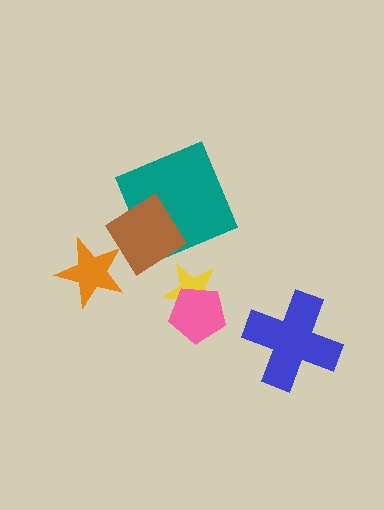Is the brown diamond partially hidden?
Yes, it is partially covered by another shape.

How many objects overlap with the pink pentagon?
1 object overlaps with the pink pentagon.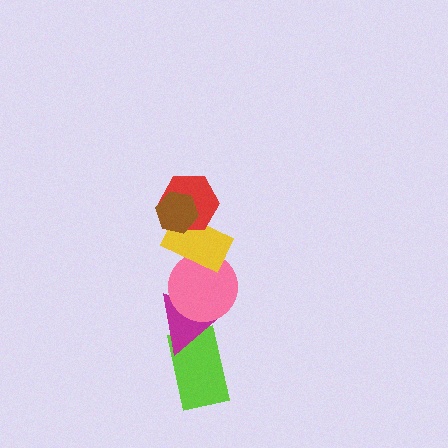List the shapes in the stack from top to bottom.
From top to bottom: the brown hexagon, the red hexagon, the yellow rectangle, the pink circle, the magenta triangle, the lime rectangle.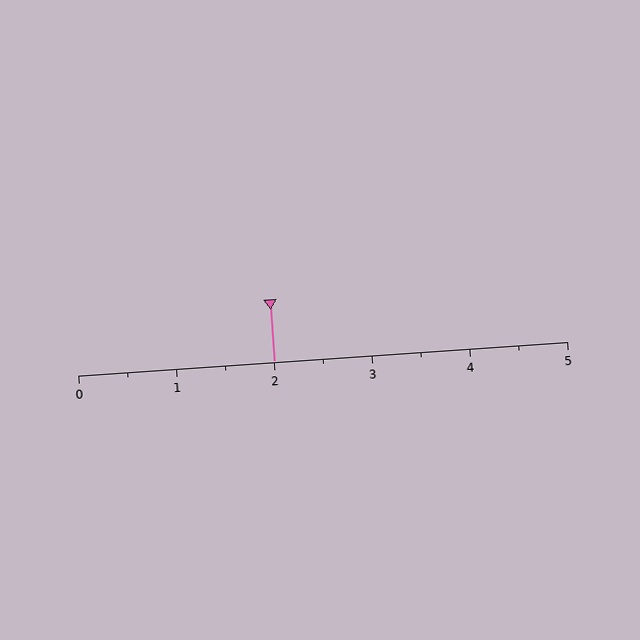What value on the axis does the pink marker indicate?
The marker indicates approximately 2.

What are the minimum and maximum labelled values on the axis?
The axis runs from 0 to 5.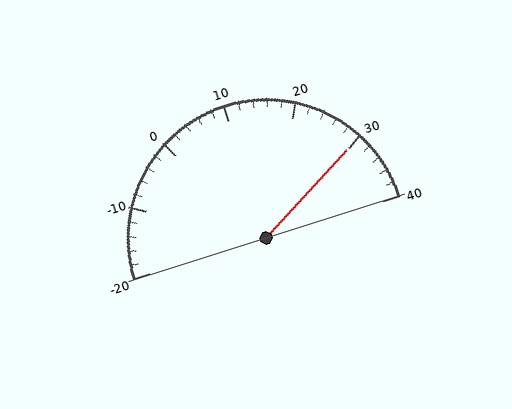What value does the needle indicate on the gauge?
The needle indicates approximately 30.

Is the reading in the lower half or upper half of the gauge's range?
The reading is in the upper half of the range (-20 to 40).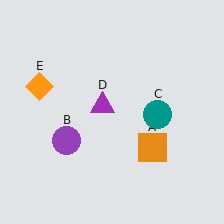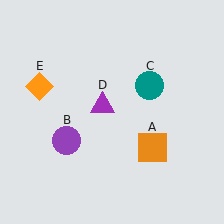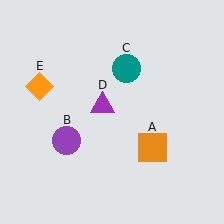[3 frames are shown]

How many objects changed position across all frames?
1 object changed position: teal circle (object C).